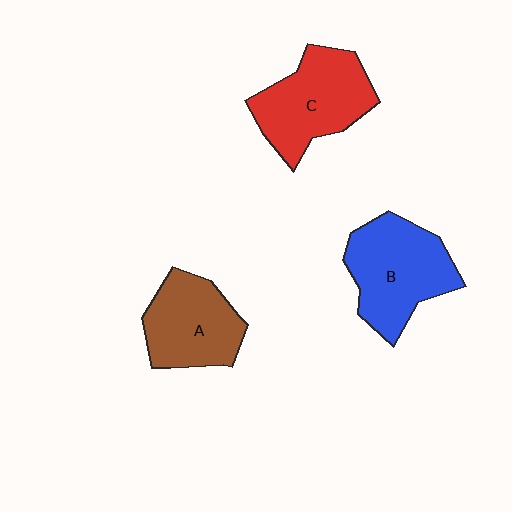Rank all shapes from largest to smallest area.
From largest to smallest: B (blue), C (red), A (brown).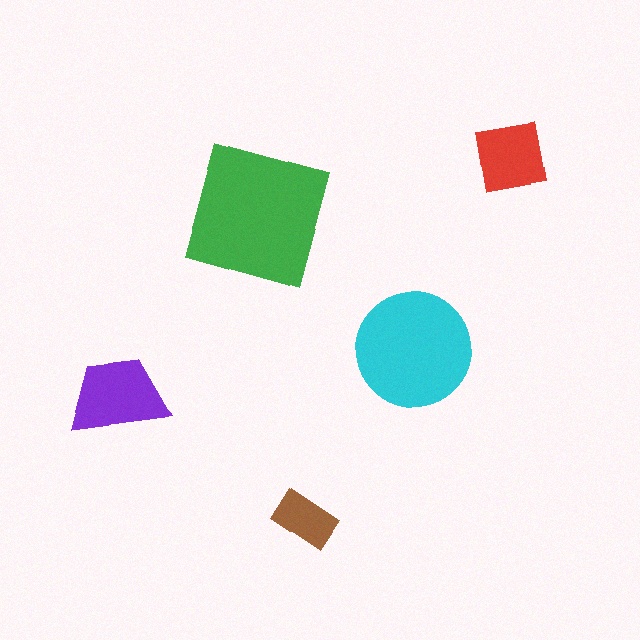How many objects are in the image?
There are 5 objects in the image.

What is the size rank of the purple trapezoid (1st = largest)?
3rd.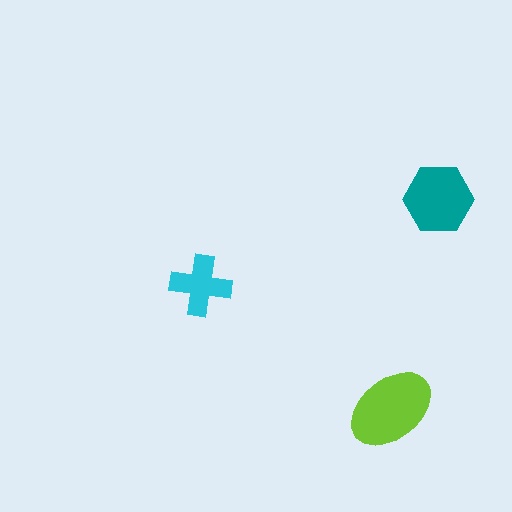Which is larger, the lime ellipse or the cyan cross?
The lime ellipse.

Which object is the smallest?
The cyan cross.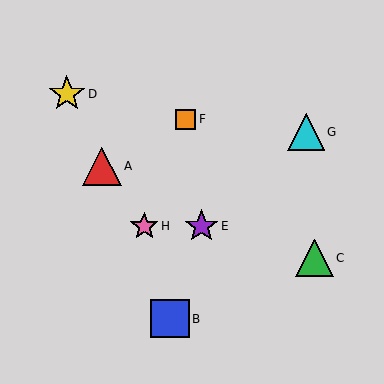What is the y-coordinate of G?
Object G is at y≈132.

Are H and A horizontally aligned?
No, H is at y≈226 and A is at y≈166.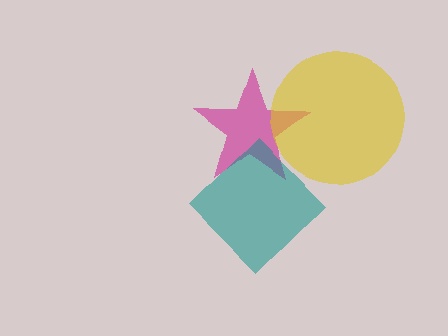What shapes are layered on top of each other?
The layered shapes are: a magenta star, a teal diamond, a yellow circle.